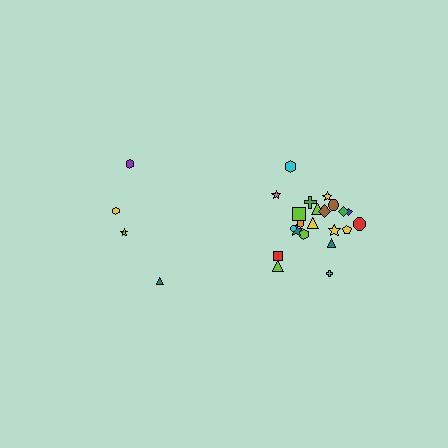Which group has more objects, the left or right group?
The right group.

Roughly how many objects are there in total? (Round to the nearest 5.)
Roughly 25 objects in total.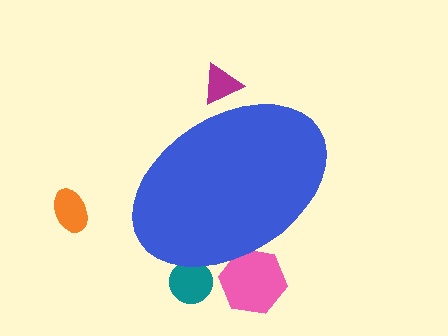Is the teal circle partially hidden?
Yes, the teal circle is partially hidden behind the blue ellipse.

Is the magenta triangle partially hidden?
Yes, the magenta triangle is partially hidden behind the blue ellipse.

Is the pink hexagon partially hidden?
Yes, the pink hexagon is partially hidden behind the blue ellipse.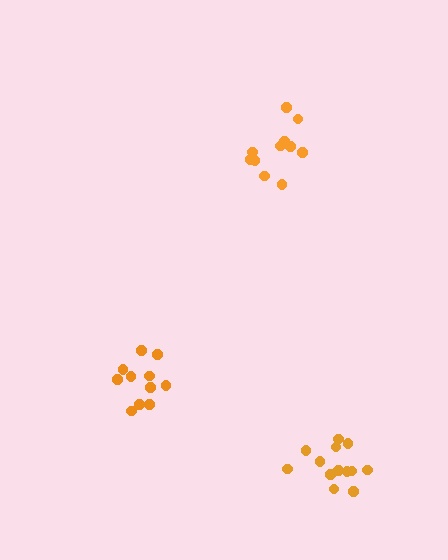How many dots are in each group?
Group 1: 13 dots, Group 2: 11 dots, Group 3: 11 dots (35 total).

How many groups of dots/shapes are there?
There are 3 groups.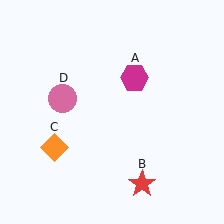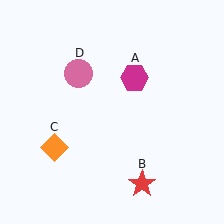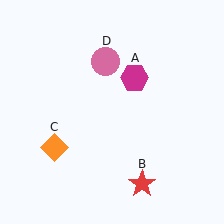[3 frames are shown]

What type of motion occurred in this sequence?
The pink circle (object D) rotated clockwise around the center of the scene.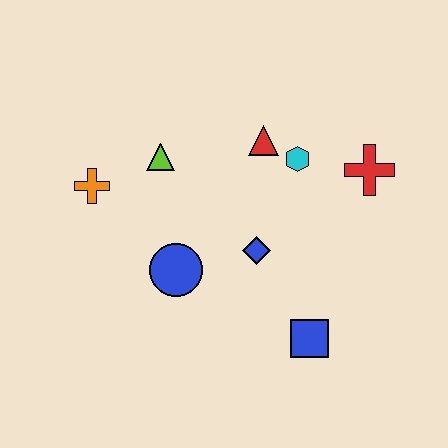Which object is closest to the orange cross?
The lime triangle is closest to the orange cross.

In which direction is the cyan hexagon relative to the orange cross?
The cyan hexagon is to the right of the orange cross.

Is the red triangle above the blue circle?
Yes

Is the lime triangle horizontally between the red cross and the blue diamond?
No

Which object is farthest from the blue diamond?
The orange cross is farthest from the blue diamond.